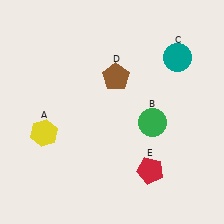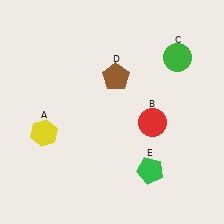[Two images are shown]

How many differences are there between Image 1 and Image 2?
There are 3 differences between the two images.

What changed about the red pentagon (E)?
In Image 1, E is red. In Image 2, it changed to green.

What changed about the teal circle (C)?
In Image 1, C is teal. In Image 2, it changed to green.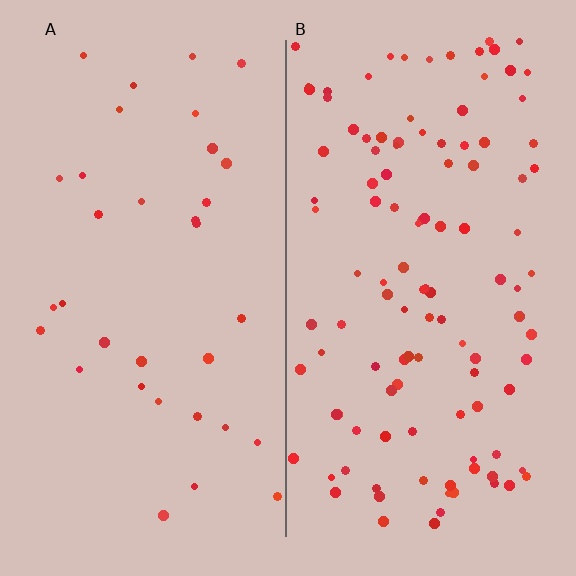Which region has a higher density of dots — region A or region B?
B (the right).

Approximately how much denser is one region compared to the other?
Approximately 3.4× — region B over region A.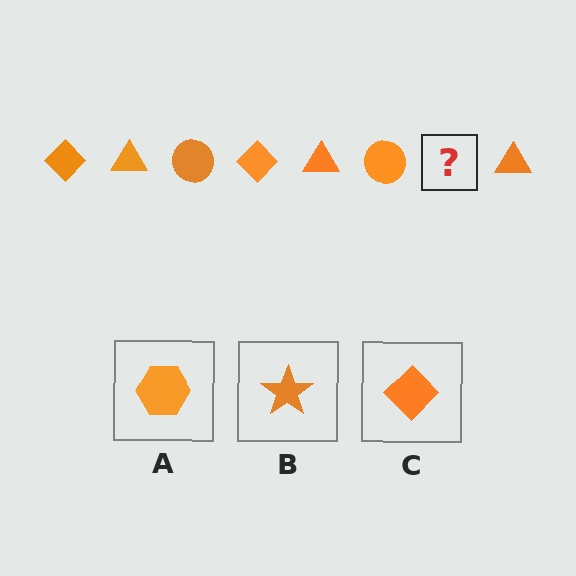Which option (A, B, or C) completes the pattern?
C.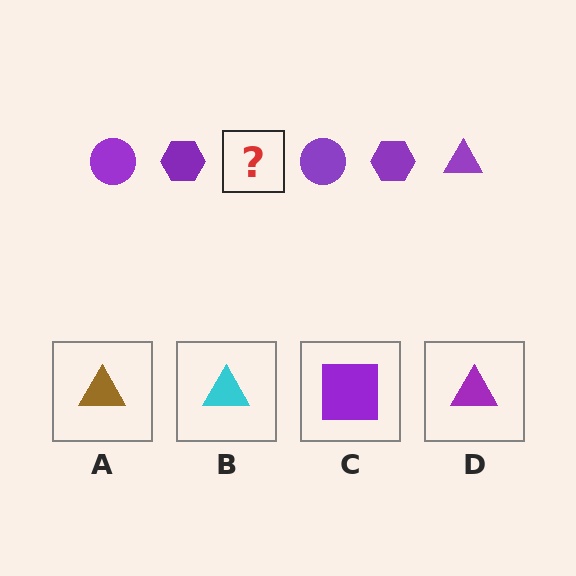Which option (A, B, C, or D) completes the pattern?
D.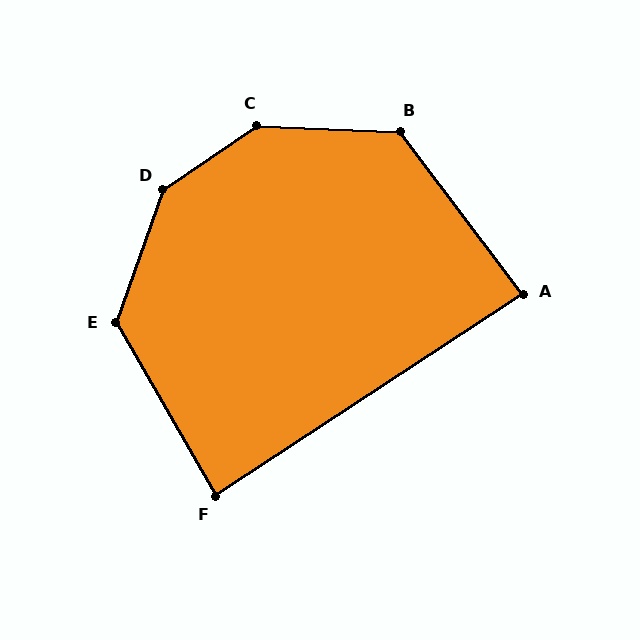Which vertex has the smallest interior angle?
A, at approximately 86 degrees.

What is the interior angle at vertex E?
Approximately 131 degrees (obtuse).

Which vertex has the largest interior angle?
D, at approximately 144 degrees.